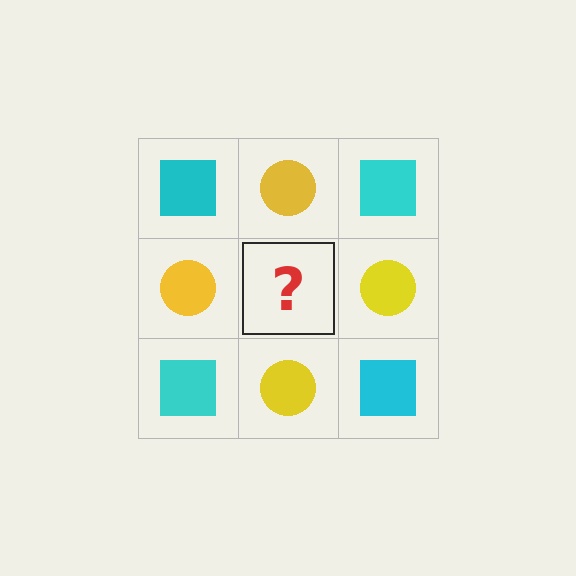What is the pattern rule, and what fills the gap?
The rule is that it alternates cyan square and yellow circle in a checkerboard pattern. The gap should be filled with a cyan square.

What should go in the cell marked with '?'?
The missing cell should contain a cyan square.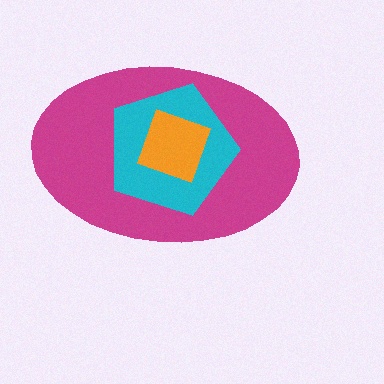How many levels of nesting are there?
3.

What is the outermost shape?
The magenta ellipse.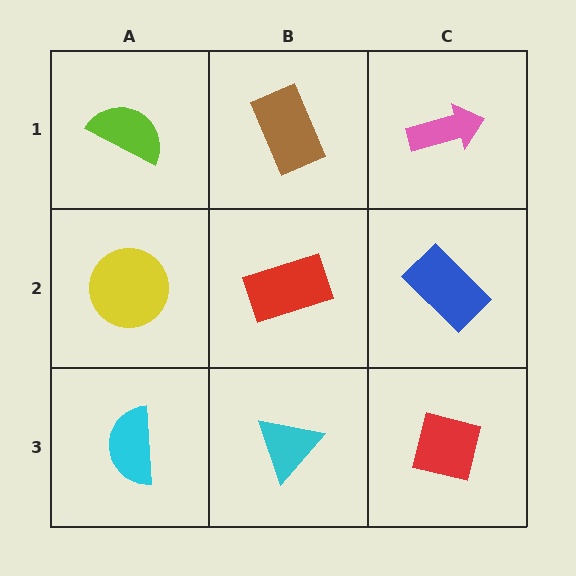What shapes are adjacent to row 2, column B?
A brown rectangle (row 1, column B), a cyan triangle (row 3, column B), a yellow circle (row 2, column A), a blue rectangle (row 2, column C).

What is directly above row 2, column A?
A lime semicircle.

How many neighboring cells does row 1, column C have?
2.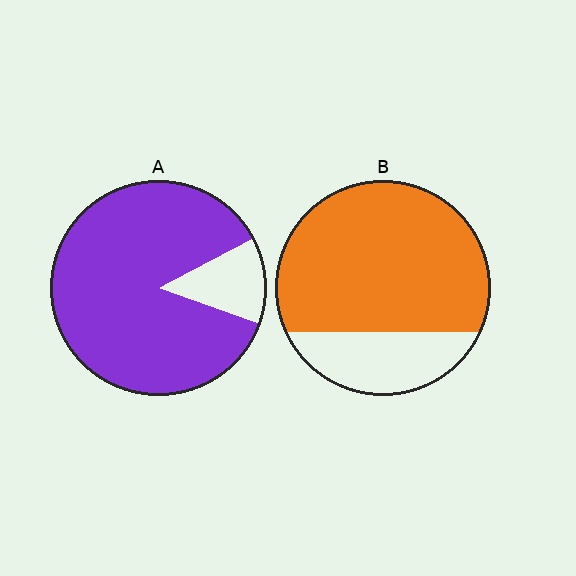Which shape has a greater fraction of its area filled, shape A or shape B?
Shape A.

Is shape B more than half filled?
Yes.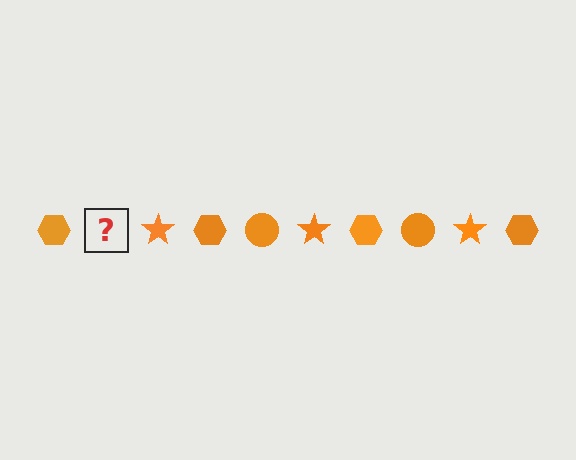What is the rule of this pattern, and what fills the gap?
The rule is that the pattern cycles through hexagon, circle, star shapes in orange. The gap should be filled with an orange circle.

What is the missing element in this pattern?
The missing element is an orange circle.